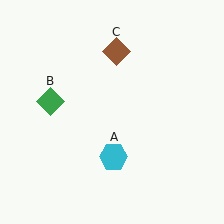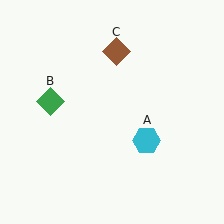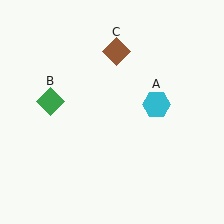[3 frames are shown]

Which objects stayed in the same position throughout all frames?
Green diamond (object B) and brown diamond (object C) remained stationary.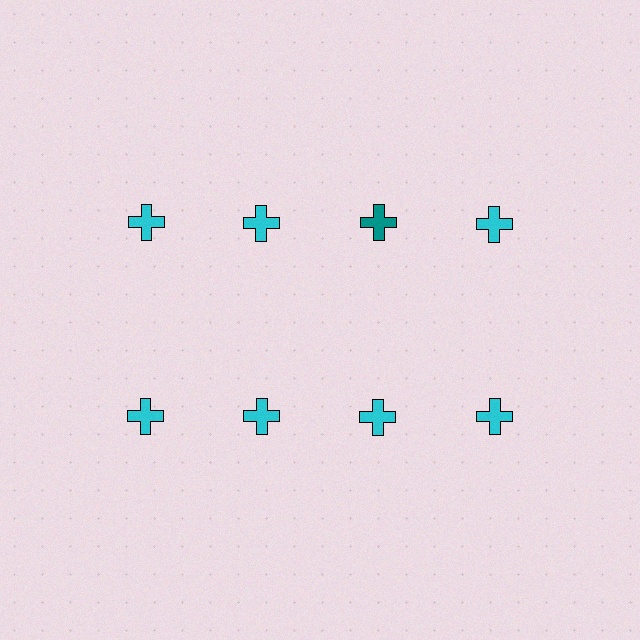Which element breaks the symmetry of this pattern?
The teal cross in the top row, center column breaks the symmetry. All other shapes are cyan crosses.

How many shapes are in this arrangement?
There are 8 shapes arranged in a grid pattern.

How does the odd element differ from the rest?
It has a different color: teal instead of cyan.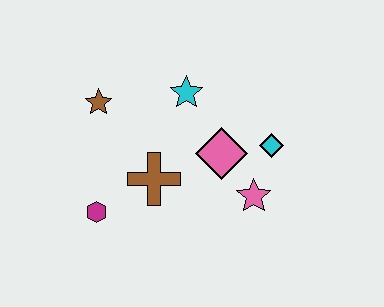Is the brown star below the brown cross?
No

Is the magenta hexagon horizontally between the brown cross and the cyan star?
No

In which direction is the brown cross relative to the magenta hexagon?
The brown cross is to the right of the magenta hexagon.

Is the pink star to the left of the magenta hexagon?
No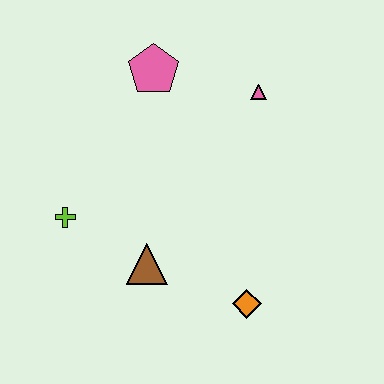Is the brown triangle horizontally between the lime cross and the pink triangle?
Yes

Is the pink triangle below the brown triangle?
No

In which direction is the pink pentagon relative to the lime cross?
The pink pentagon is above the lime cross.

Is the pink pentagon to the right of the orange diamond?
No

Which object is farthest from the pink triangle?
The lime cross is farthest from the pink triangle.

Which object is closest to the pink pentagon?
The pink triangle is closest to the pink pentagon.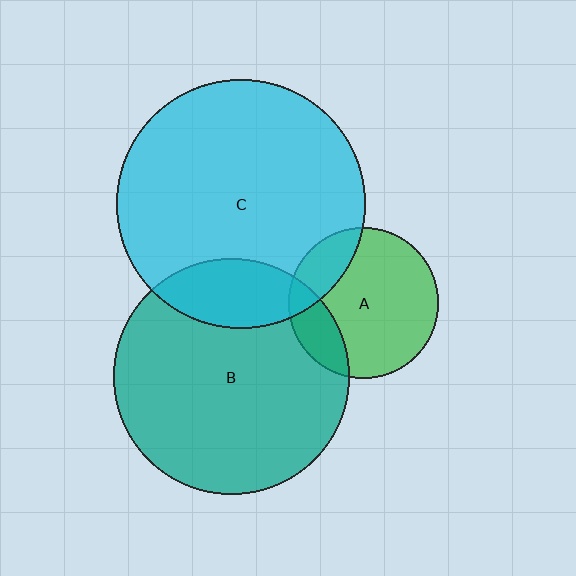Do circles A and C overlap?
Yes.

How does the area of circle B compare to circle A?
Approximately 2.5 times.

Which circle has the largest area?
Circle C (cyan).